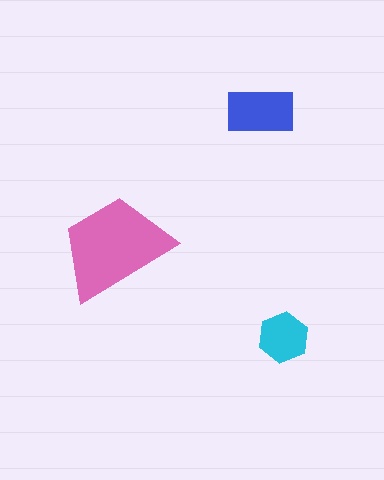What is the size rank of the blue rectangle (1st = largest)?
2nd.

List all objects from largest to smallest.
The pink trapezoid, the blue rectangle, the cyan hexagon.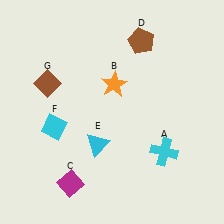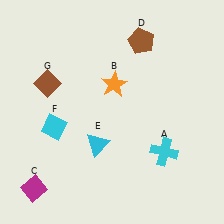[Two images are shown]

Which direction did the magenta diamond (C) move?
The magenta diamond (C) moved left.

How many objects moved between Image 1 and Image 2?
1 object moved between the two images.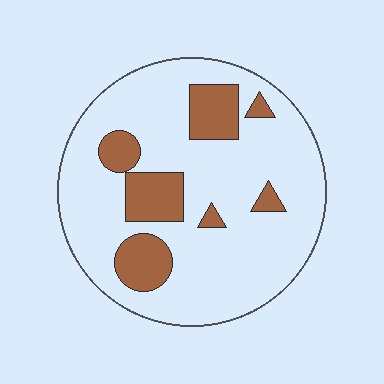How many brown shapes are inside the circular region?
7.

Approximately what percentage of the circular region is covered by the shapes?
Approximately 20%.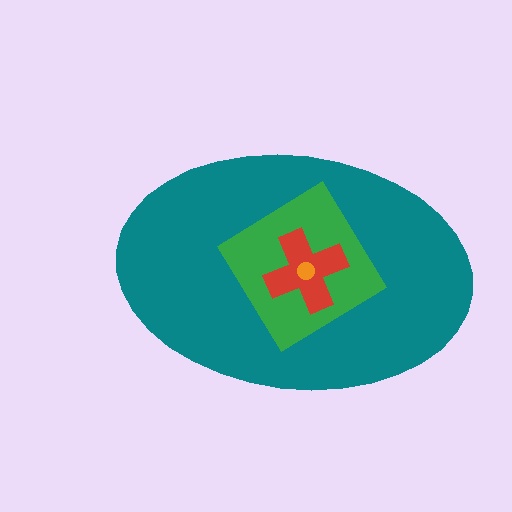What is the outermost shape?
The teal ellipse.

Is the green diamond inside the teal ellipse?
Yes.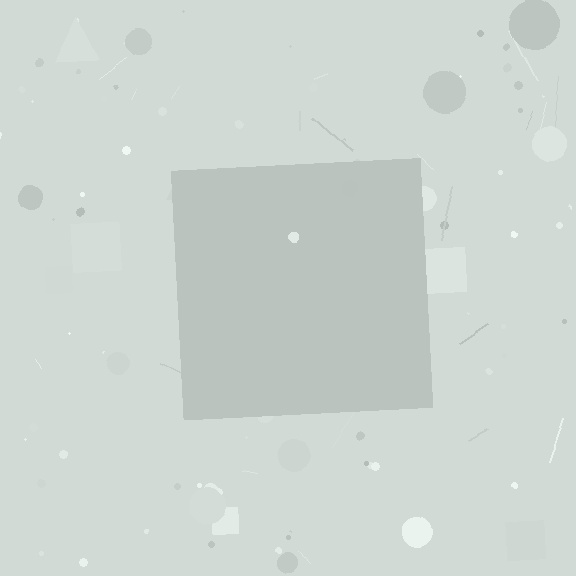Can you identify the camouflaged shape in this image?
The camouflaged shape is a square.